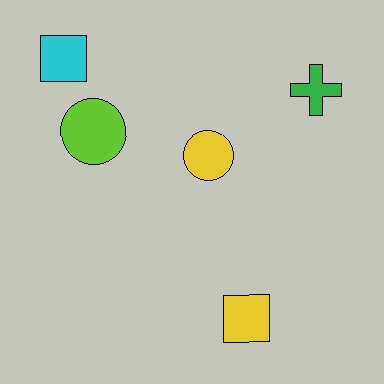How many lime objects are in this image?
There is 1 lime object.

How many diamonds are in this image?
There are no diamonds.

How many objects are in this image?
There are 5 objects.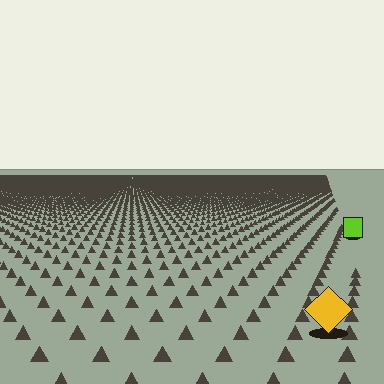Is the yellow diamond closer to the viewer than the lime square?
Yes. The yellow diamond is closer — you can tell from the texture gradient: the ground texture is coarser near it.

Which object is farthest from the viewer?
The lime square is farthest from the viewer. It appears smaller and the ground texture around it is denser.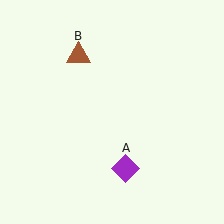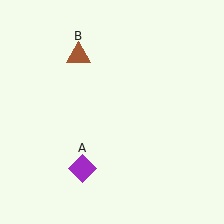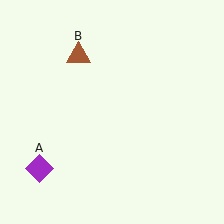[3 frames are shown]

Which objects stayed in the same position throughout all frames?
Brown triangle (object B) remained stationary.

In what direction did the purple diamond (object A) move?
The purple diamond (object A) moved left.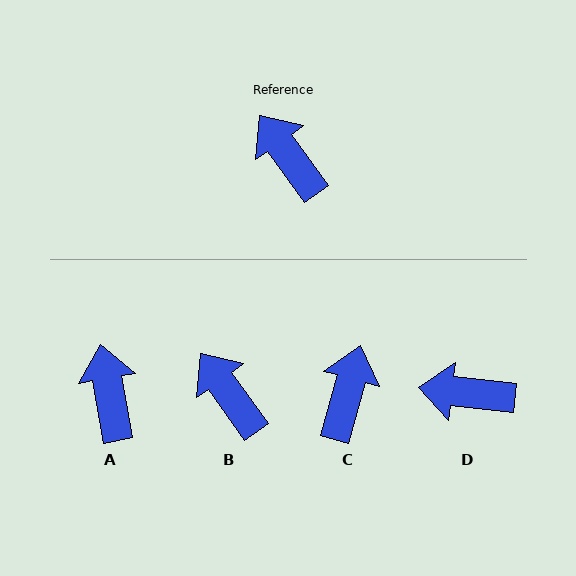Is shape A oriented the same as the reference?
No, it is off by about 25 degrees.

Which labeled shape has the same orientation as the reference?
B.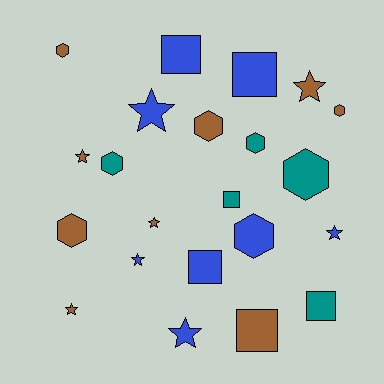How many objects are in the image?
There are 22 objects.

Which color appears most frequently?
Brown, with 9 objects.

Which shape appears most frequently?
Hexagon, with 8 objects.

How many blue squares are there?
There are 3 blue squares.